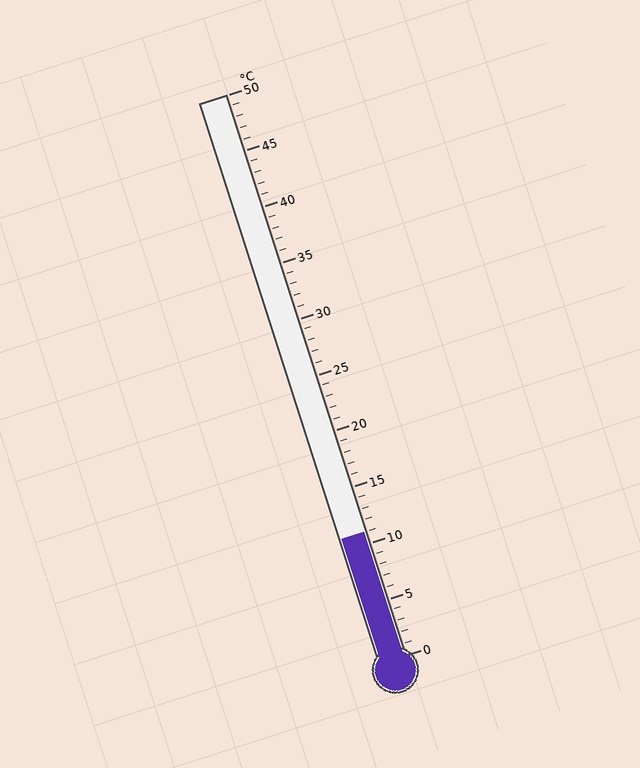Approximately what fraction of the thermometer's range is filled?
The thermometer is filled to approximately 20% of its range.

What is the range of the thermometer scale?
The thermometer scale ranges from 0°C to 50°C.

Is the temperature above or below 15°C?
The temperature is below 15°C.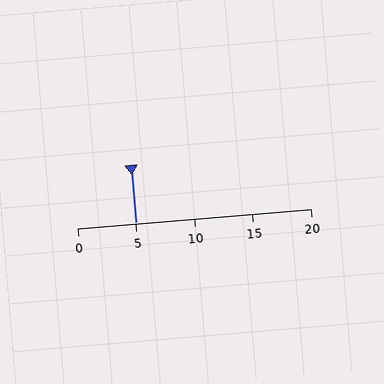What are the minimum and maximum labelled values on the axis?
The axis runs from 0 to 20.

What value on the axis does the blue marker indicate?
The marker indicates approximately 5.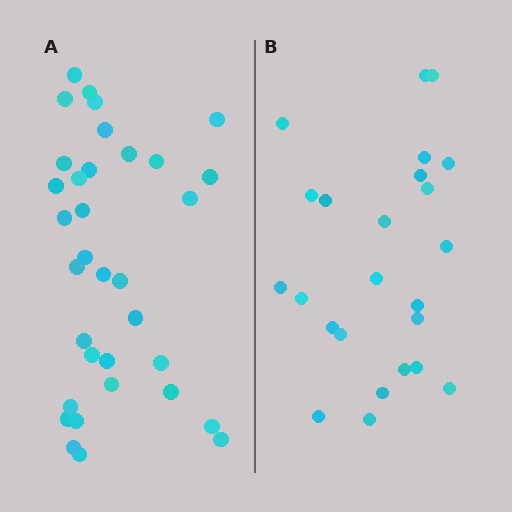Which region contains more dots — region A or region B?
Region A (the left region) has more dots.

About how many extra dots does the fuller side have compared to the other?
Region A has roughly 10 or so more dots than region B.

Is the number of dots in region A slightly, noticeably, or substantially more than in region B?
Region A has noticeably more, but not dramatically so. The ratio is roughly 1.4 to 1.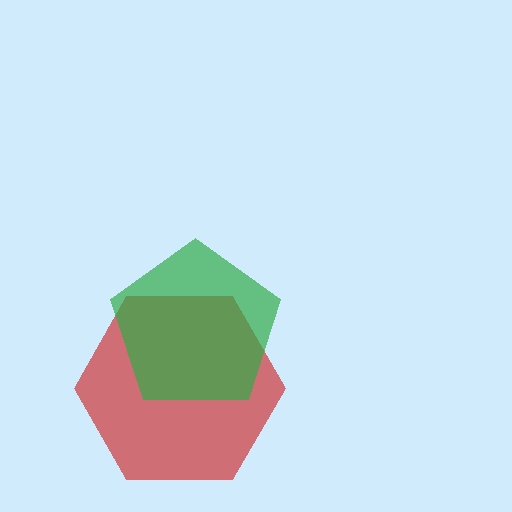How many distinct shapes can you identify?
There are 2 distinct shapes: a red hexagon, a green pentagon.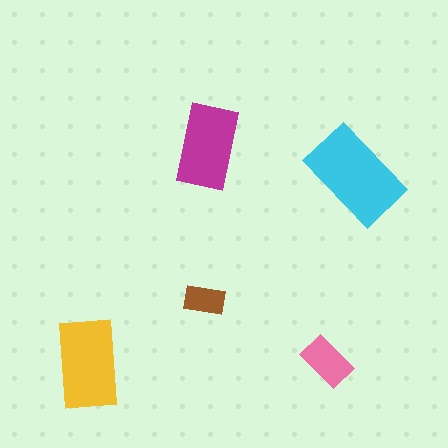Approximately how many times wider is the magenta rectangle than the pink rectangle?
About 1.5 times wider.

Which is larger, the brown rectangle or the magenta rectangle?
The magenta one.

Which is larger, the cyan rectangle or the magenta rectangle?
The cyan one.